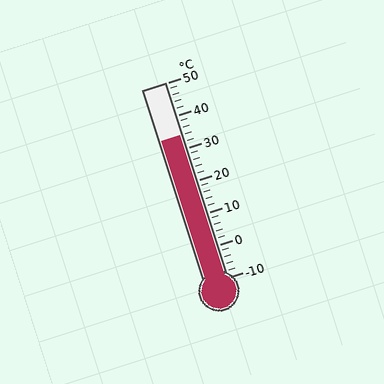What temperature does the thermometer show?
The thermometer shows approximately 34°C.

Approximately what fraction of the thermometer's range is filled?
The thermometer is filled to approximately 75% of its range.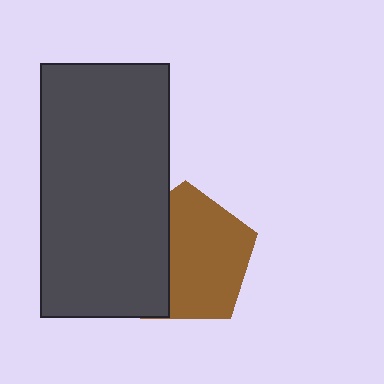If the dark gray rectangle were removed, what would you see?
You would see the complete brown pentagon.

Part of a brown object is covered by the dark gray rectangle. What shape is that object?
It is a pentagon.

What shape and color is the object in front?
The object in front is a dark gray rectangle.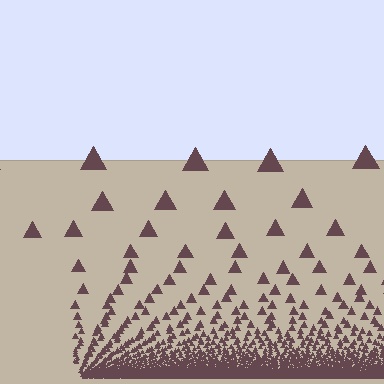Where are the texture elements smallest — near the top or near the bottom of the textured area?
Near the bottom.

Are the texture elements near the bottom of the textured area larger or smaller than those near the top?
Smaller. The gradient is inverted — elements near the bottom are smaller and denser.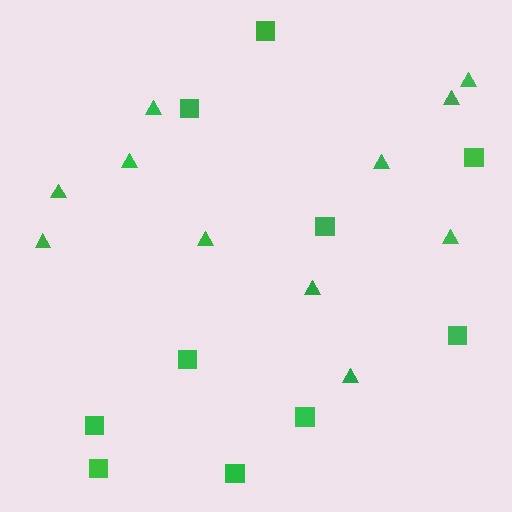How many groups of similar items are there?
There are 2 groups: one group of squares (10) and one group of triangles (11).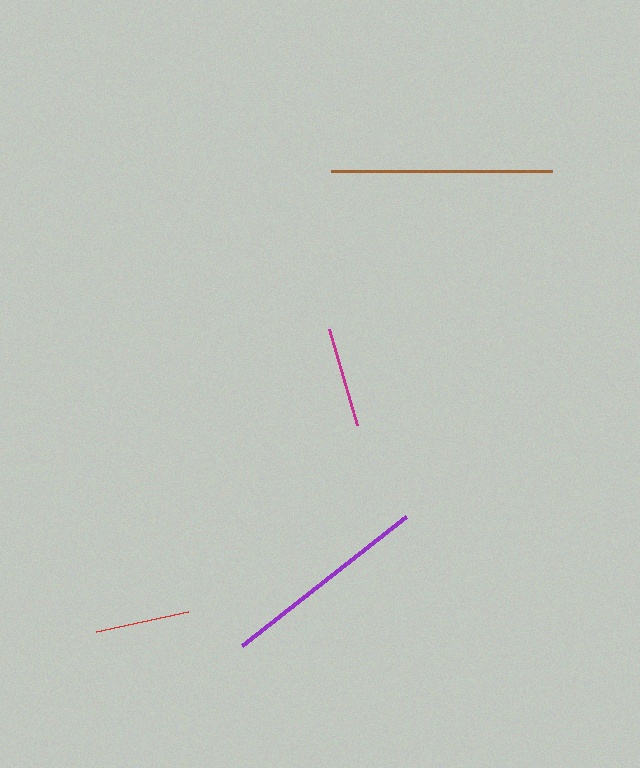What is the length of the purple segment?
The purple segment is approximately 209 pixels long.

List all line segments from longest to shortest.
From longest to shortest: brown, purple, magenta, red.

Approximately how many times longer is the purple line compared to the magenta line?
The purple line is approximately 2.1 times the length of the magenta line.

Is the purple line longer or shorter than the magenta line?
The purple line is longer than the magenta line.